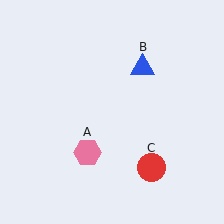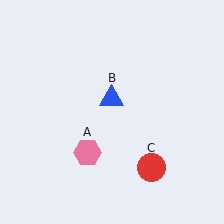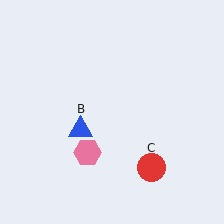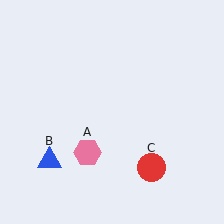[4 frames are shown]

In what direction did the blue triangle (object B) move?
The blue triangle (object B) moved down and to the left.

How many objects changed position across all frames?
1 object changed position: blue triangle (object B).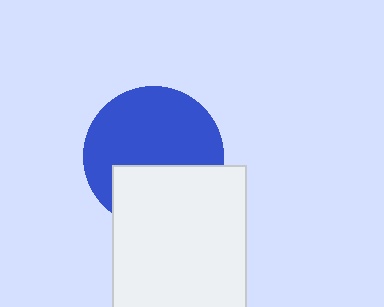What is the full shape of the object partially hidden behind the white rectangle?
The partially hidden object is a blue circle.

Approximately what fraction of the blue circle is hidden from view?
Roughly 36% of the blue circle is hidden behind the white rectangle.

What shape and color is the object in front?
The object in front is a white rectangle.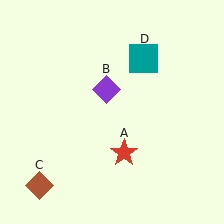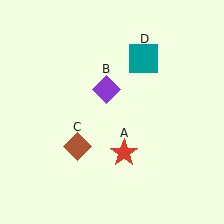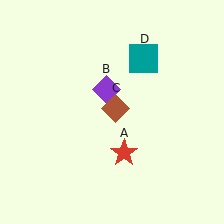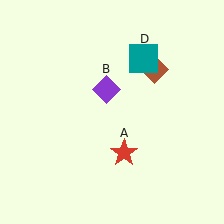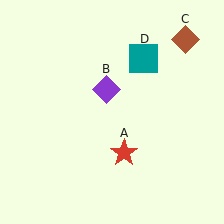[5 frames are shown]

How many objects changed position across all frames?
1 object changed position: brown diamond (object C).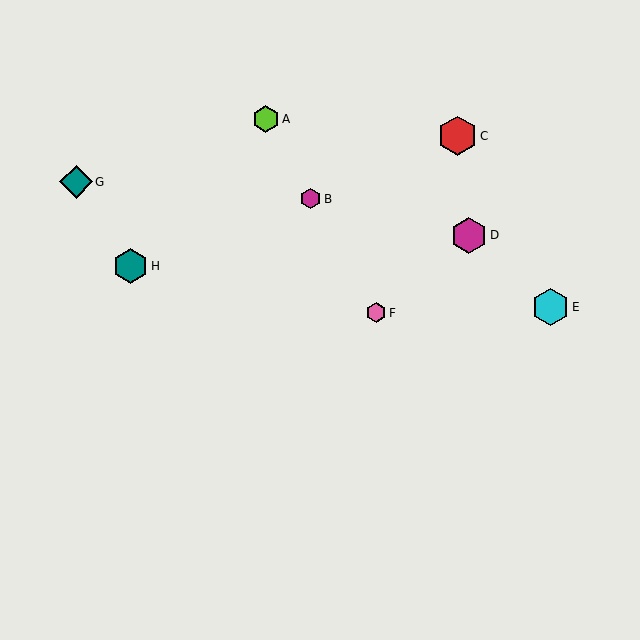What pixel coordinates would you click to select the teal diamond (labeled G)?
Click at (76, 182) to select the teal diamond G.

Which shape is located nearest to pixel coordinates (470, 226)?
The magenta hexagon (labeled D) at (469, 235) is nearest to that location.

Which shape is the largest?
The red hexagon (labeled C) is the largest.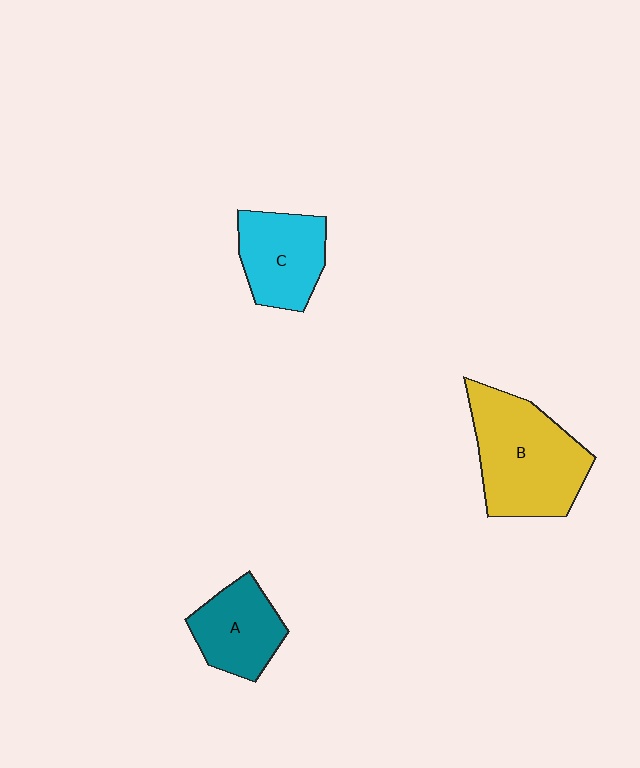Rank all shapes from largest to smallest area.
From largest to smallest: B (yellow), C (cyan), A (teal).